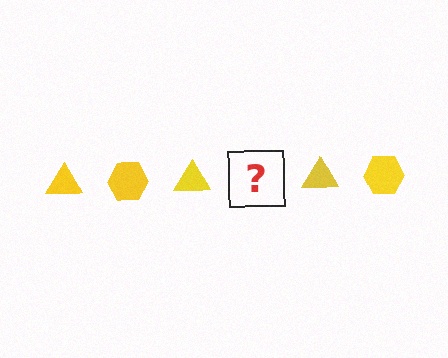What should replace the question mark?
The question mark should be replaced with a yellow hexagon.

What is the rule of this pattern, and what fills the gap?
The rule is that the pattern cycles through triangle, hexagon shapes in yellow. The gap should be filled with a yellow hexagon.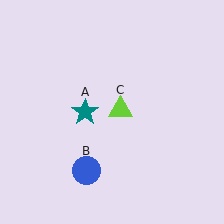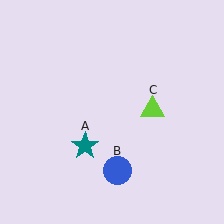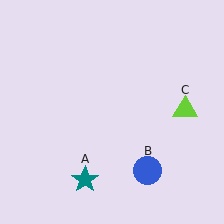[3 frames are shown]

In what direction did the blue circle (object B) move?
The blue circle (object B) moved right.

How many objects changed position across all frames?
3 objects changed position: teal star (object A), blue circle (object B), lime triangle (object C).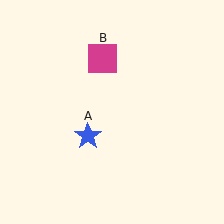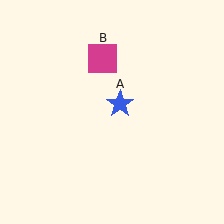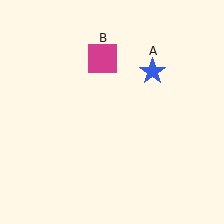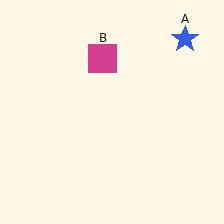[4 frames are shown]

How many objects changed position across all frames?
1 object changed position: blue star (object A).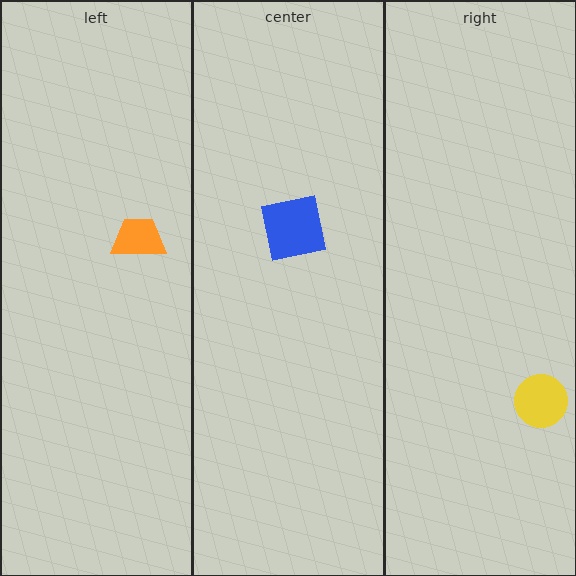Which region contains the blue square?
The center region.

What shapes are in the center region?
The blue square.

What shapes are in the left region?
The orange trapezoid.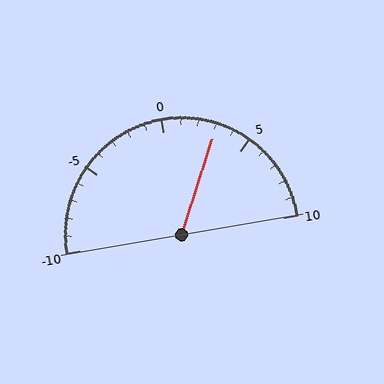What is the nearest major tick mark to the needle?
The nearest major tick mark is 5.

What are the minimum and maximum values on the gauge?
The gauge ranges from -10 to 10.